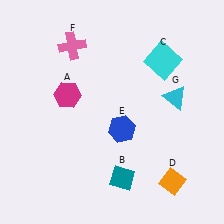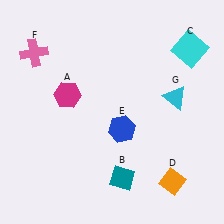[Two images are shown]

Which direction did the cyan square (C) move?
The cyan square (C) moved right.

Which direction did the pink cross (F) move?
The pink cross (F) moved left.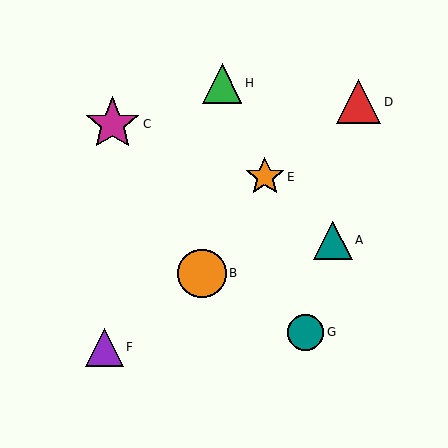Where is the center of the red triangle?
The center of the red triangle is at (359, 102).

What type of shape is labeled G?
Shape G is a teal circle.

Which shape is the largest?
The magenta star (labeled C) is the largest.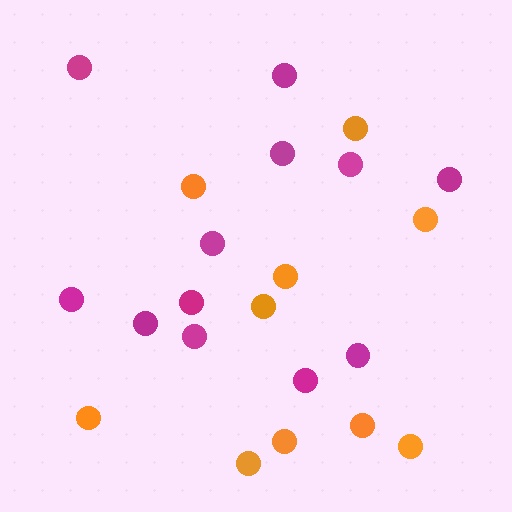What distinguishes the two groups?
There are 2 groups: one group of orange circles (10) and one group of magenta circles (12).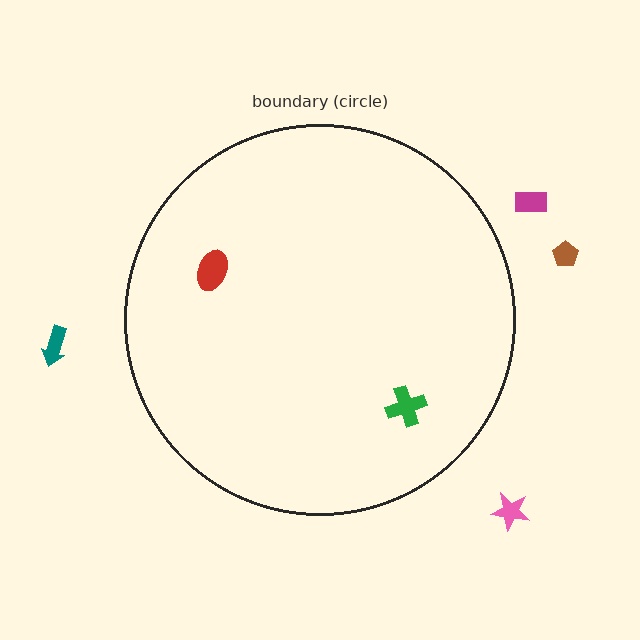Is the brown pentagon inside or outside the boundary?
Outside.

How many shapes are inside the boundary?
2 inside, 4 outside.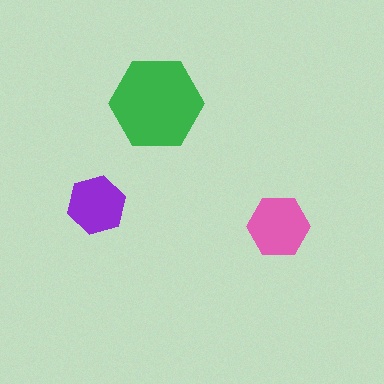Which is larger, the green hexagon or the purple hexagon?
The green one.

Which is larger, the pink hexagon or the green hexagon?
The green one.